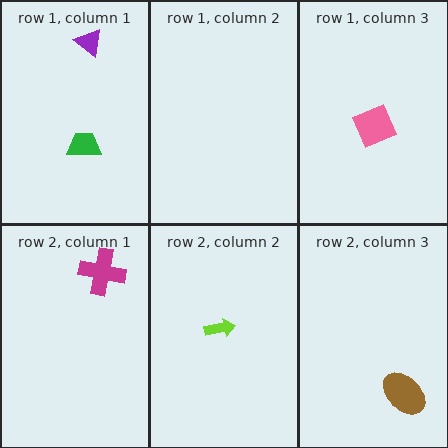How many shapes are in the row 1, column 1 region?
2.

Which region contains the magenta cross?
The row 2, column 1 region.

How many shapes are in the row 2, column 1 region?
1.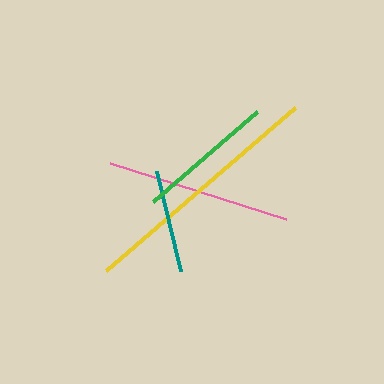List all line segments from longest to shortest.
From longest to shortest: yellow, pink, green, teal.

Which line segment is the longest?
The yellow line is the longest at approximately 249 pixels.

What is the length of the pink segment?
The pink segment is approximately 184 pixels long.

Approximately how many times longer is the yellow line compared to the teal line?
The yellow line is approximately 2.4 times the length of the teal line.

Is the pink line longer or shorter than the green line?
The pink line is longer than the green line.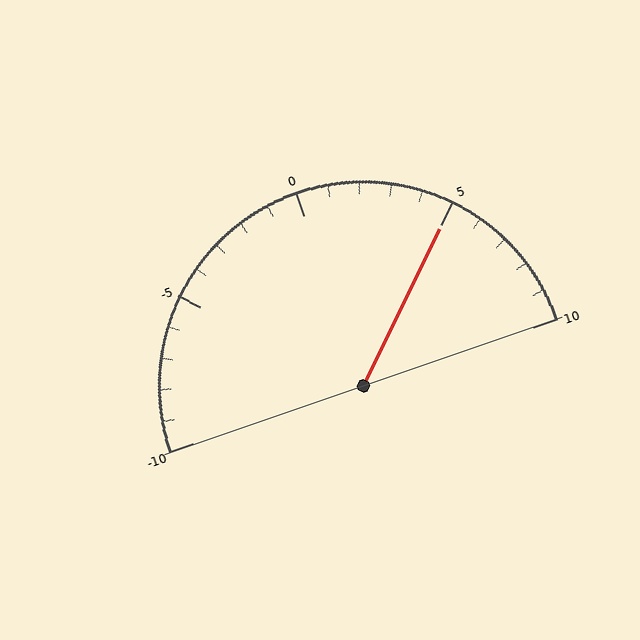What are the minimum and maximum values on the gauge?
The gauge ranges from -10 to 10.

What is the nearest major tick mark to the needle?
The nearest major tick mark is 5.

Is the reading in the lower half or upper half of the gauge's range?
The reading is in the upper half of the range (-10 to 10).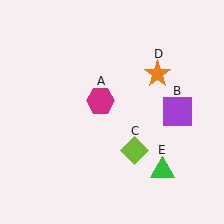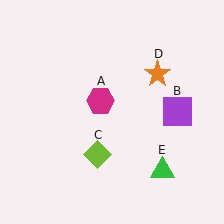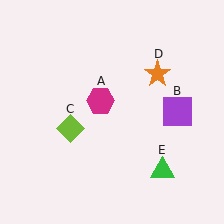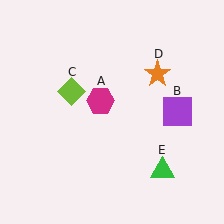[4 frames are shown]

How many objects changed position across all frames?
1 object changed position: lime diamond (object C).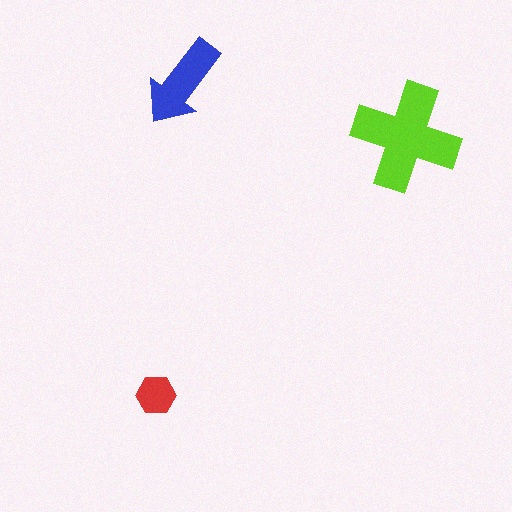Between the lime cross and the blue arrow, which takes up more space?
The lime cross.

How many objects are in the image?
There are 3 objects in the image.